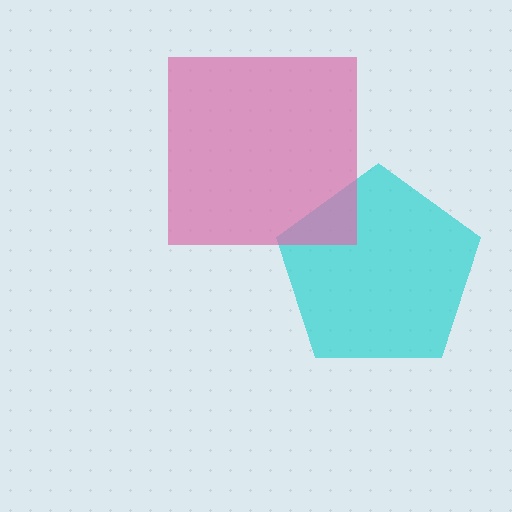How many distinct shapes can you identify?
There are 2 distinct shapes: a cyan pentagon, a pink square.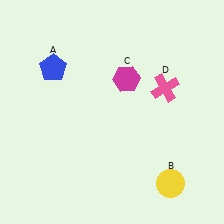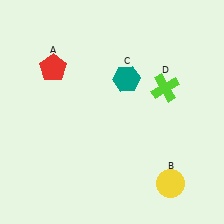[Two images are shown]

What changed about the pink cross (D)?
In Image 1, D is pink. In Image 2, it changed to lime.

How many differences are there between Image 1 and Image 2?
There are 3 differences between the two images.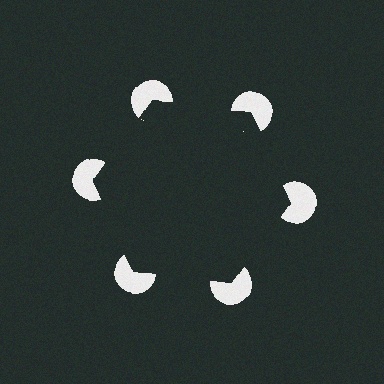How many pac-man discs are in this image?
There are 6 — one at each vertex of the illusory hexagon.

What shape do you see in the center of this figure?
An illusory hexagon — its edges are inferred from the aligned wedge cuts in the pac-man discs, not physically drawn.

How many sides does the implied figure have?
6 sides.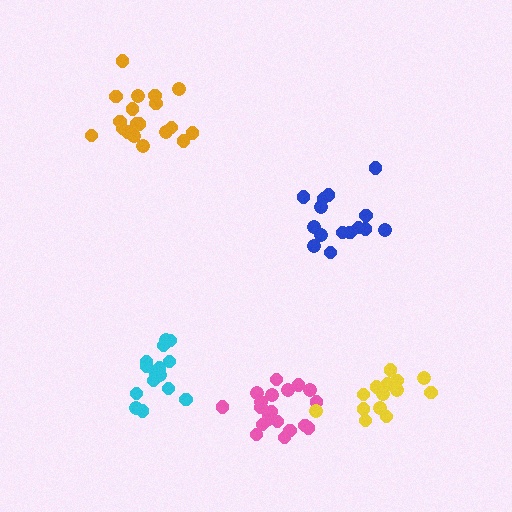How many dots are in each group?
Group 1: 15 dots, Group 2: 19 dots, Group 3: 15 dots, Group 4: 20 dots, Group 5: 15 dots (84 total).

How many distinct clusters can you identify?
There are 5 distinct clusters.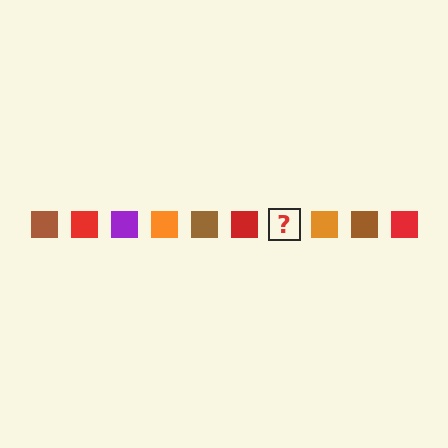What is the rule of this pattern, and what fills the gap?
The rule is that the pattern cycles through brown, red, purple, orange squares. The gap should be filled with a purple square.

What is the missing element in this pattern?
The missing element is a purple square.